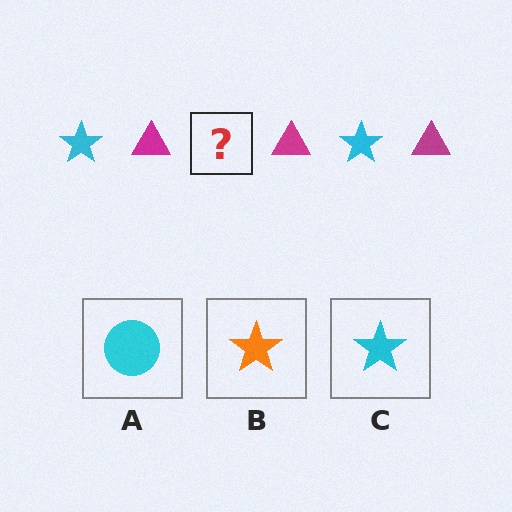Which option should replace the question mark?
Option C.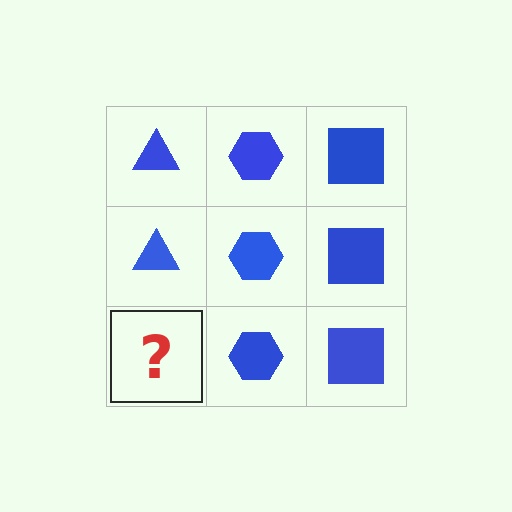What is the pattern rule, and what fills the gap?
The rule is that each column has a consistent shape. The gap should be filled with a blue triangle.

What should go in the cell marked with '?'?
The missing cell should contain a blue triangle.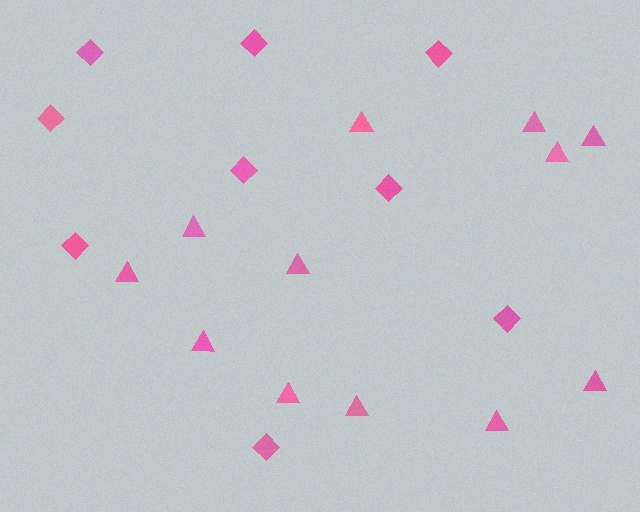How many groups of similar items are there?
There are 2 groups: one group of triangles (12) and one group of diamonds (9).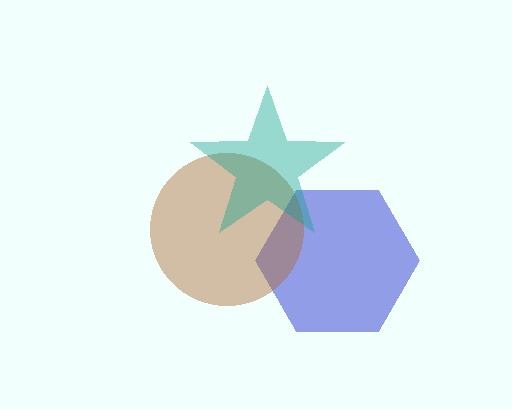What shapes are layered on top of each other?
The layered shapes are: a blue hexagon, a brown circle, a teal star.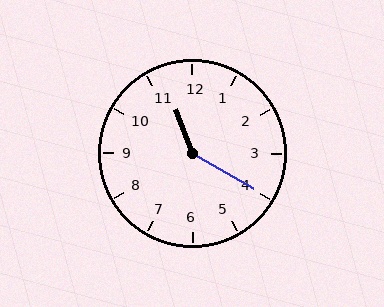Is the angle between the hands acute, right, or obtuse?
It is obtuse.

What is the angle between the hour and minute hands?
Approximately 140 degrees.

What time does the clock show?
11:20.